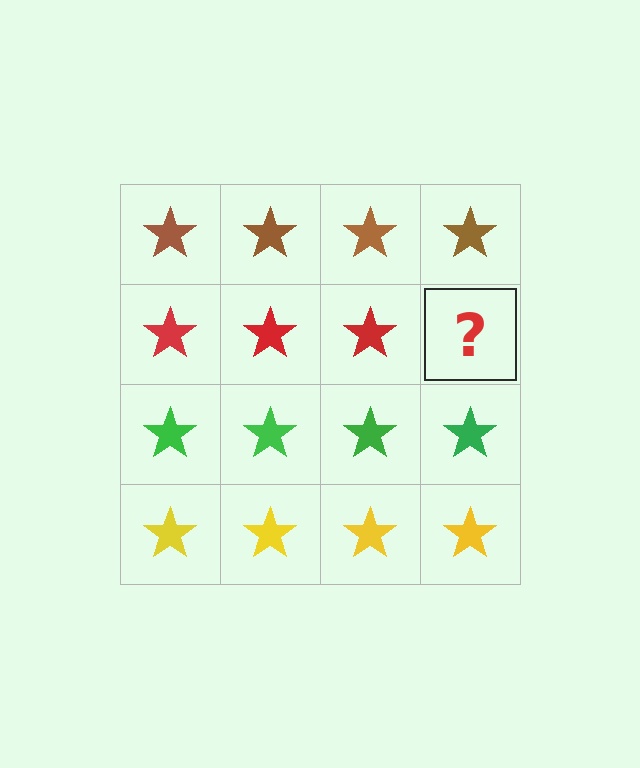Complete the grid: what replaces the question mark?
The question mark should be replaced with a red star.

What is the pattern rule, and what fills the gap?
The rule is that each row has a consistent color. The gap should be filled with a red star.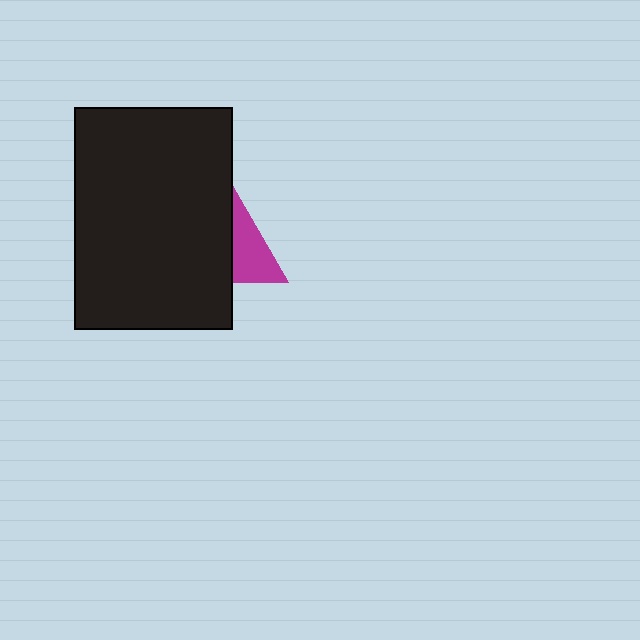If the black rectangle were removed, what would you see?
You would see the complete magenta triangle.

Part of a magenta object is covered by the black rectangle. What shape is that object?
It is a triangle.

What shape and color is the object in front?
The object in front is a black rectangle.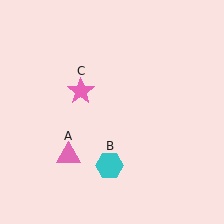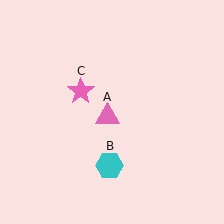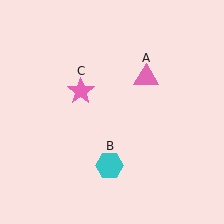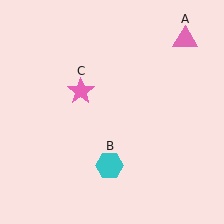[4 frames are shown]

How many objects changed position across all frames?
1 object changed position: pink triangle (object A).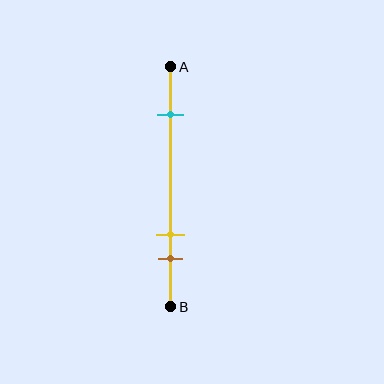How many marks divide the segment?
There are 3 marks dividing the segment.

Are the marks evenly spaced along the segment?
No, the marks are not evenly spaced.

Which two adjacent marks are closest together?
The yellow and brown marks are the closest adjacent pair.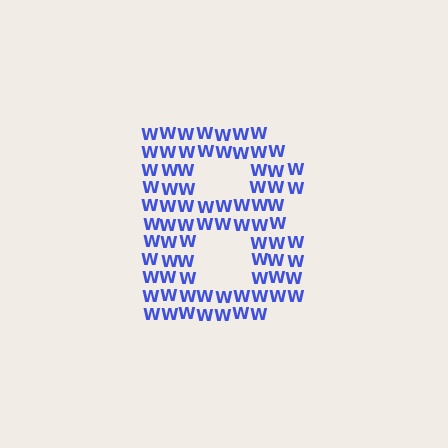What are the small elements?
The small elements are letter W's.